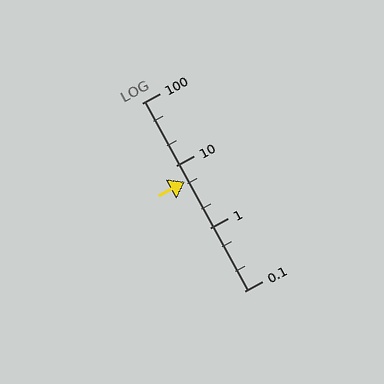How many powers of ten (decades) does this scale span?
The scale spans 3 decades, from 0.1 to 100.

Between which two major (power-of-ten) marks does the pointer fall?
The pointer is between 1 and 10.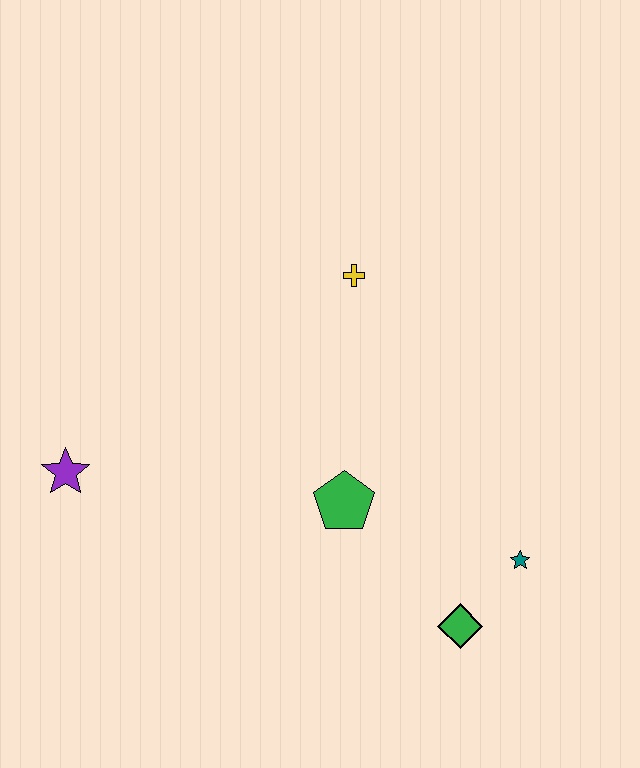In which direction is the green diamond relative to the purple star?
The green diamond is to the right of the purple star.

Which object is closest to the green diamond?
The teal star is closest to the green diamond.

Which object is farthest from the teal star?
The purple star is farthest from the teal star.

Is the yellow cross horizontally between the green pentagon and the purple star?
No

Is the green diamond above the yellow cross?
No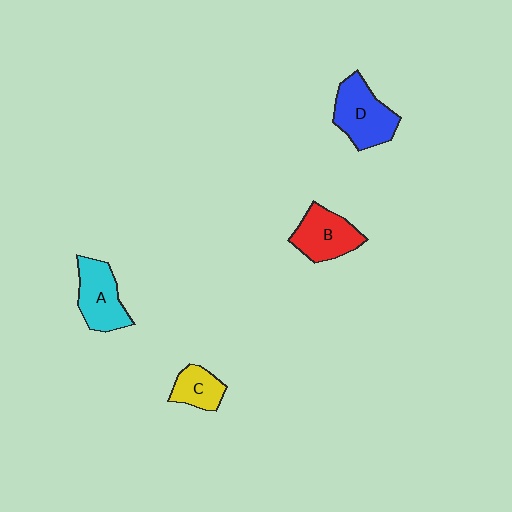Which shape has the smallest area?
Shape C (yellow).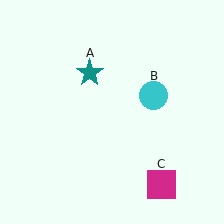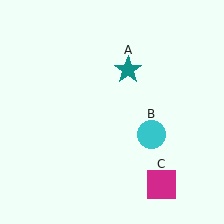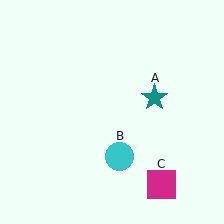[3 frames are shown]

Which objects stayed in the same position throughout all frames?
Magenta square (object C) remained stationary.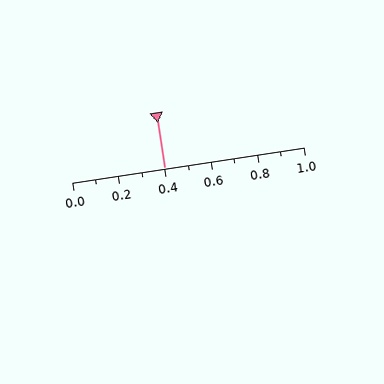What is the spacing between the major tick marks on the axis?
The major ticks are spaced 0.2 apart.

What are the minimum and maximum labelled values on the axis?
The axis runs from 0.0 to 1.0.